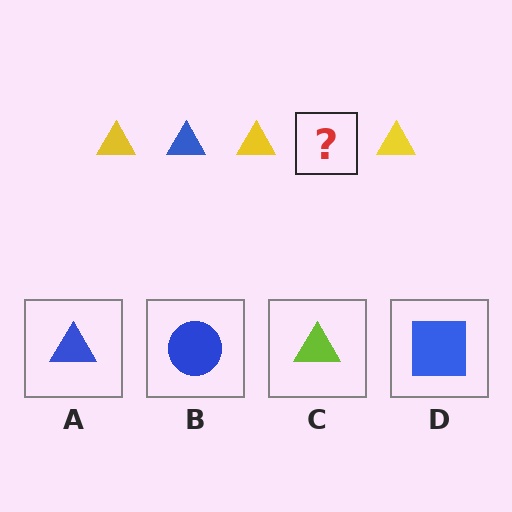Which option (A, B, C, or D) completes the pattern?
A.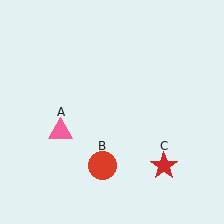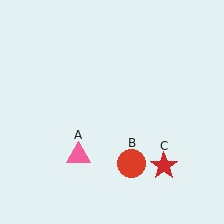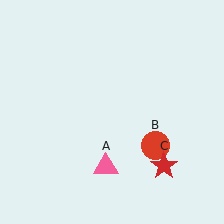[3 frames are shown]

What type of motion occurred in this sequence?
The pink triangle (object A), red circle (object B) rotated counterclockwise around the center of the scene.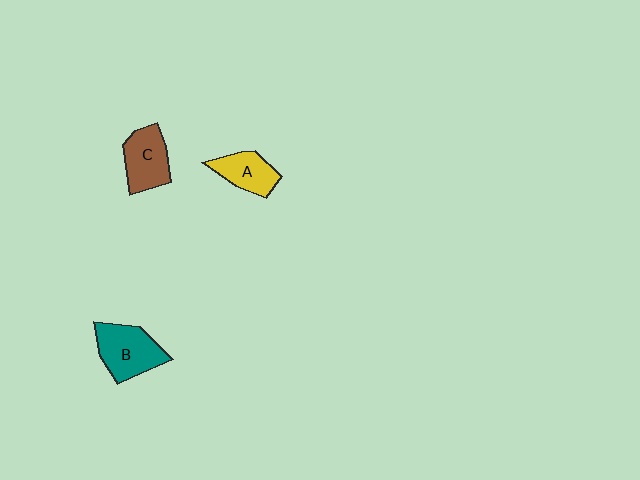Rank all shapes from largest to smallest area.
From largest to smallest: B (teal), C (brown), A (yellow).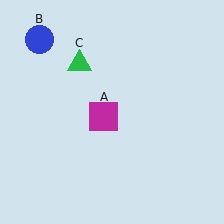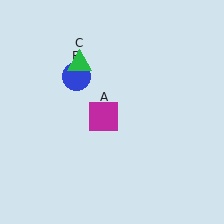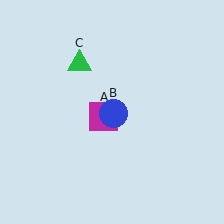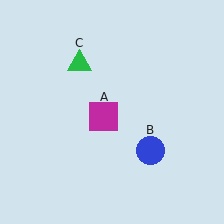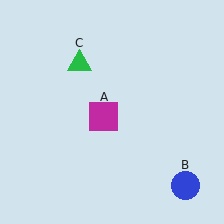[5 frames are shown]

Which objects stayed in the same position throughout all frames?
Magenta square (object A) and green triangle (object C) remained stationary.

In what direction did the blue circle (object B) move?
The blue circle (object B) moved down and to the right.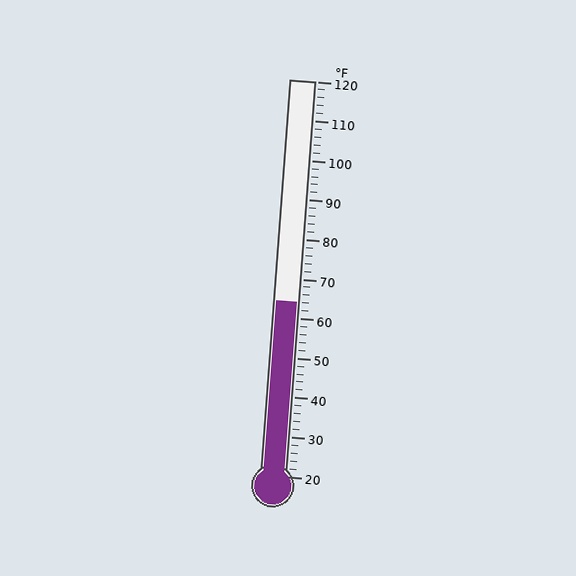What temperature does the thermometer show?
The thermometer shows approximately 64°F.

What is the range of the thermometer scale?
The thermometer scale ranges from 20°F to 120°F.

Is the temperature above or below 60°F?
The temperature is above 60°F.